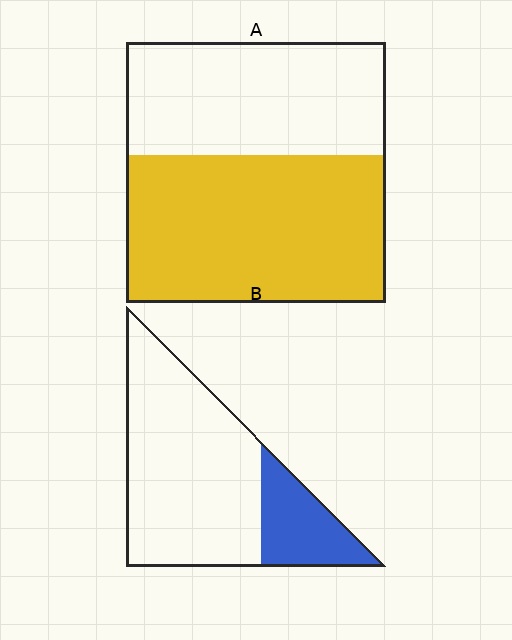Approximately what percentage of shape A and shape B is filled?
A is approximately 55% and B is approximately 25%.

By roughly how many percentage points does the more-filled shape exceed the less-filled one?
By roughly 35 percentage points (A over B).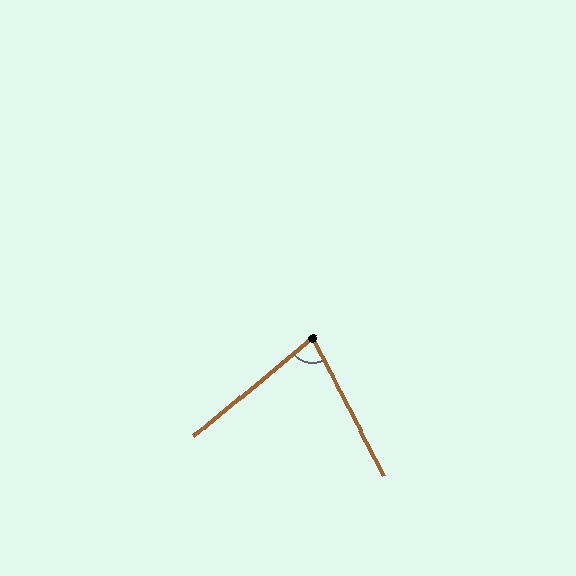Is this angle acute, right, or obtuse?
It is acute.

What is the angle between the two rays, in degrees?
Approximately 78 degrees.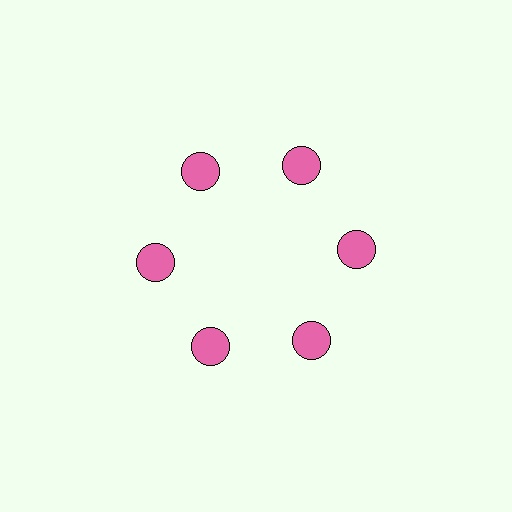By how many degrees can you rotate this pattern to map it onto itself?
The pattern maps onto itself every 60 degrees of rotation.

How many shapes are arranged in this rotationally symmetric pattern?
There are 6 shapes, arranged in 6 groups of 1.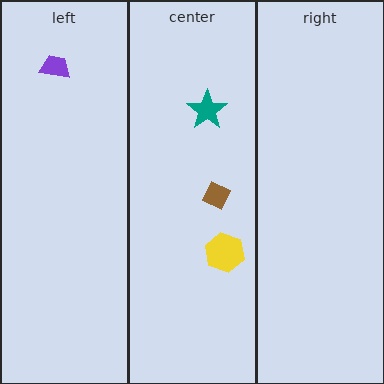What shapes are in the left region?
The purple trapezoid.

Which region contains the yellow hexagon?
The center region.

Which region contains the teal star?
The center region.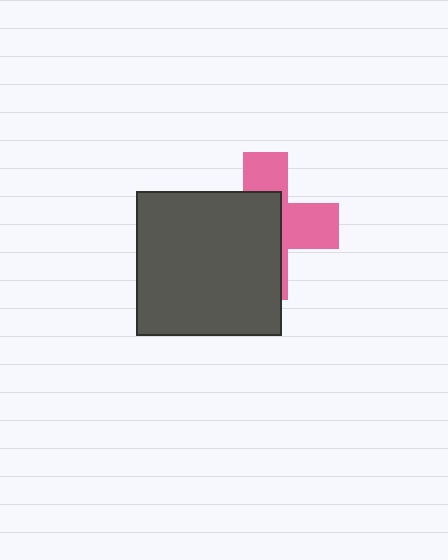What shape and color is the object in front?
The object in front is a dark gray square.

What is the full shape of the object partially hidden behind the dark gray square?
The partially hidden object is a pink cross.